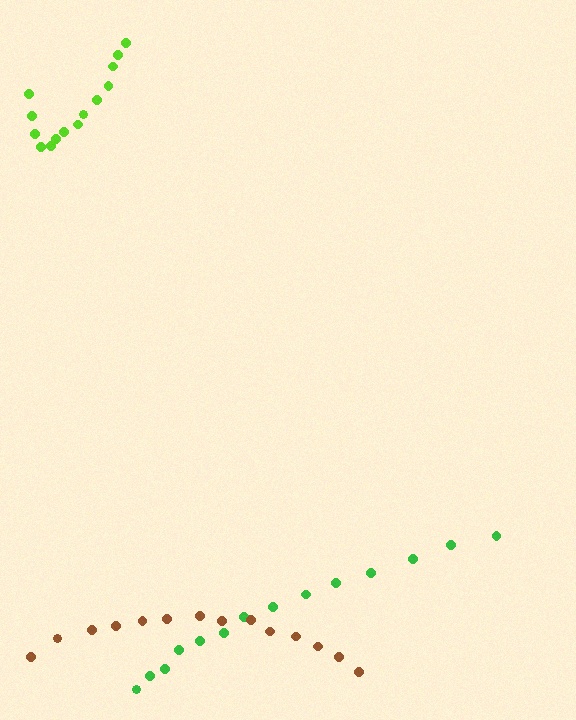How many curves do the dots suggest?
There are 3 distinct paths.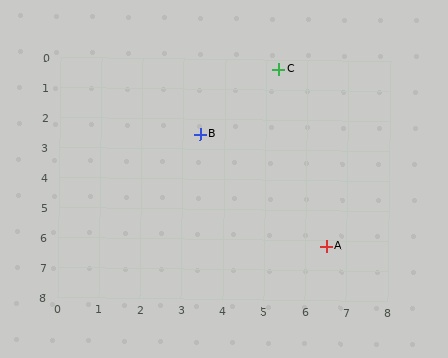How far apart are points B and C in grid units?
Points B and C are about 2.9 grid units apart.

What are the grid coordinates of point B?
Point B is at approximately (3.4, 2.5).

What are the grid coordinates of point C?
Point C is at approximately (5.3, 0.3).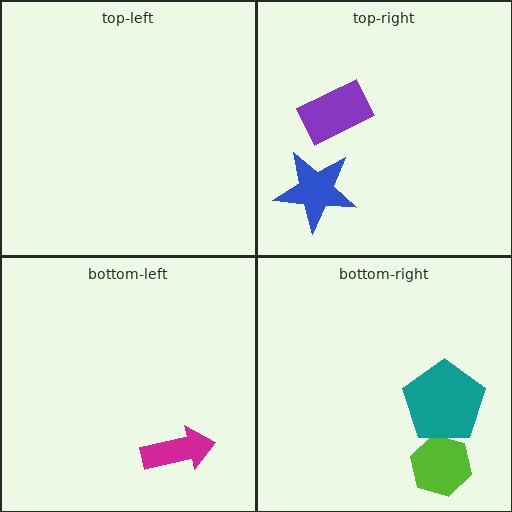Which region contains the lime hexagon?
The bottom-right region.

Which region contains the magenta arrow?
The bottom-left region.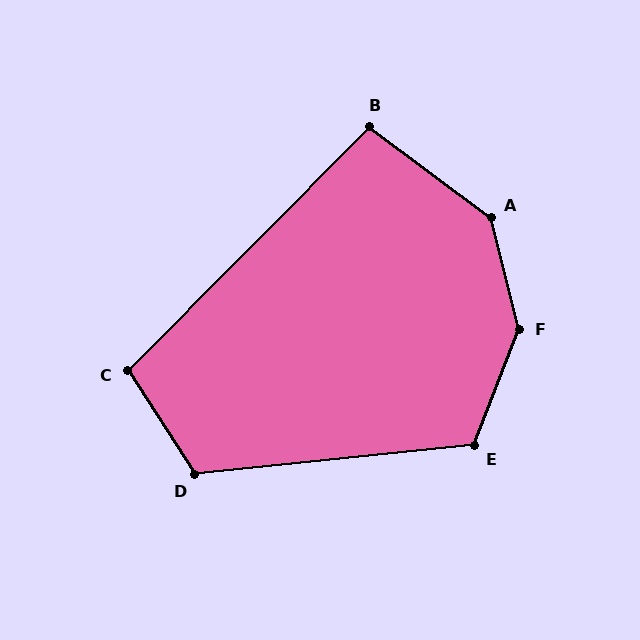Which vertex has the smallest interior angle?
B, at approximately 98 degrees.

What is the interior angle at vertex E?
Approximately 117 degrees (obtuse).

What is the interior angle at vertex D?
Approximately 117 degrees (obtuse).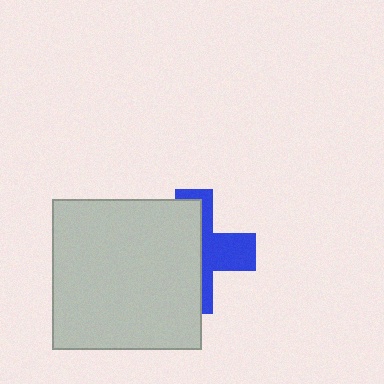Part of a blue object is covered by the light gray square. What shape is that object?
It is a cross.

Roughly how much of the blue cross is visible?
A small part of it is visible (roughly 42%).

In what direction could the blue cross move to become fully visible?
The blue cross could move right. That would shift it out from behind the light gray square entirely.